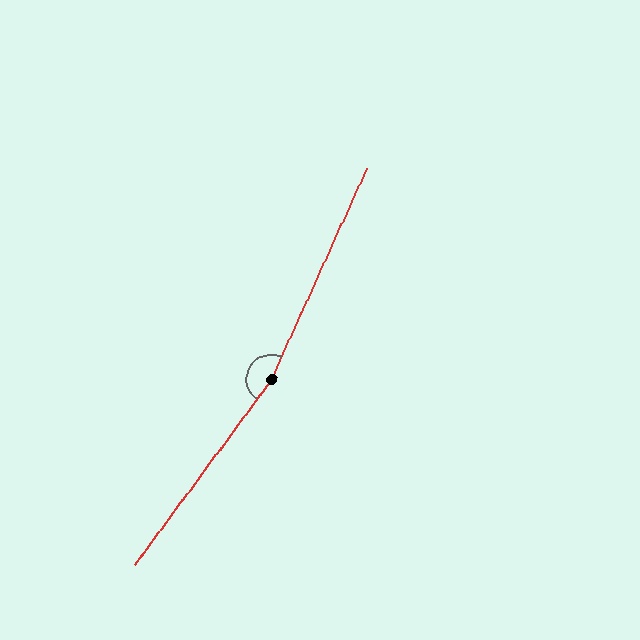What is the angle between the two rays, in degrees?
Approximately 168 degrees.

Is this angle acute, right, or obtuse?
It is obtuse.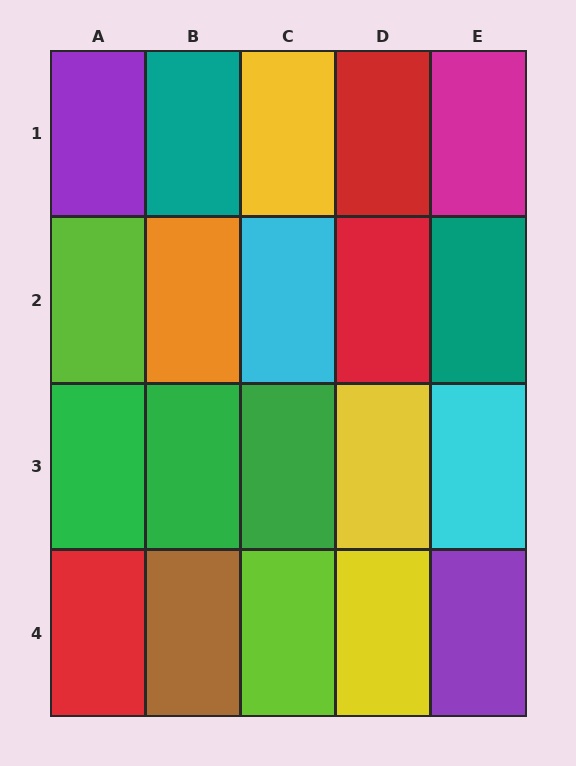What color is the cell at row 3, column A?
Green.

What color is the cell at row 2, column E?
Teal.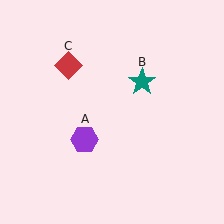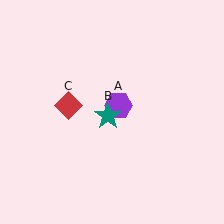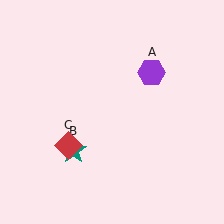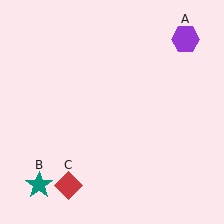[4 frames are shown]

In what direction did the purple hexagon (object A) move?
The purple hexagon (object A) moved up and to the right.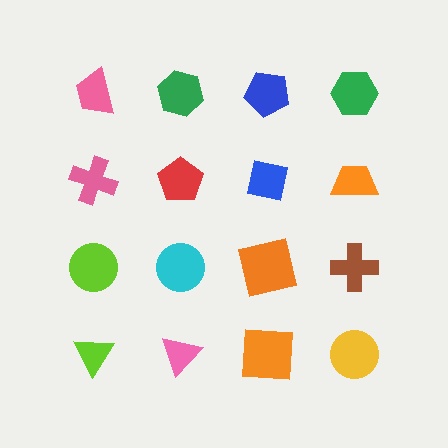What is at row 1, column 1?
A pink trapezoid.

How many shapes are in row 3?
4 shapes.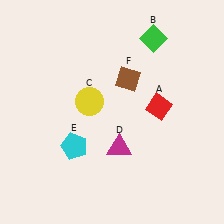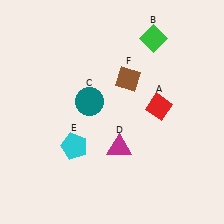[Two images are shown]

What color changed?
The circle (C) changed from yellow in Image 1 to teal in Image 2.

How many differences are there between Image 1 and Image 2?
There is 1 difference between the two images.